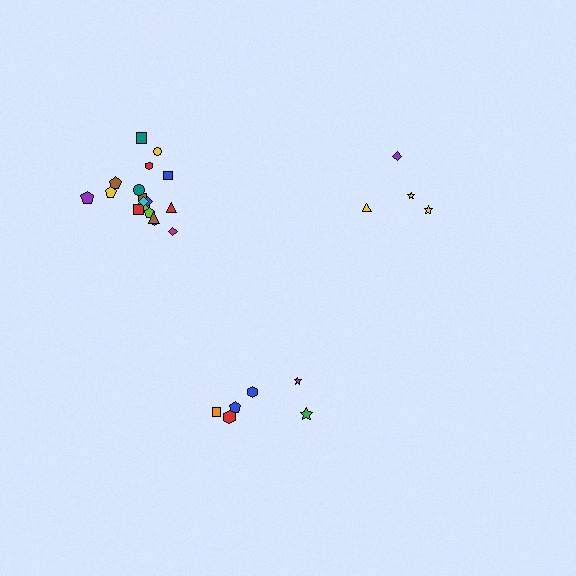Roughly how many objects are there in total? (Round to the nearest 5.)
Roughly 30 objects in total.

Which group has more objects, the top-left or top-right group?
The top-left group.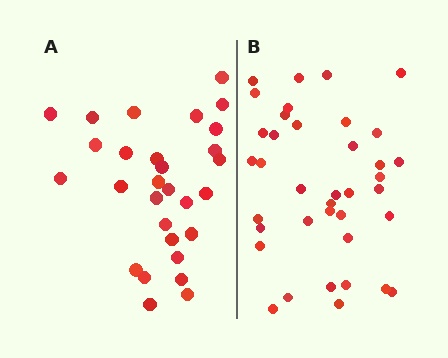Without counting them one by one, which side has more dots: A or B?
Region B (the right region) has more dots.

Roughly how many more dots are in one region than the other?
Region B has roughly 8 or so more dots than region A.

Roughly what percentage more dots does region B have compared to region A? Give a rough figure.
About 30% more.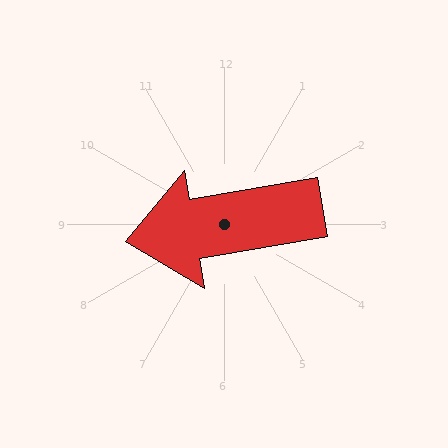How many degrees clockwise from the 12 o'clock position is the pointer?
Approximately 260 degrees.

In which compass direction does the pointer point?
West.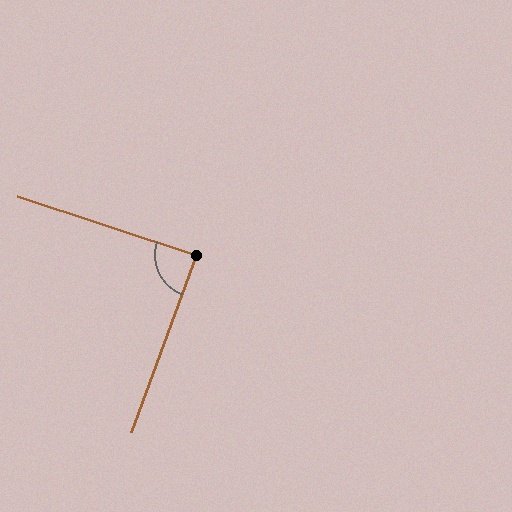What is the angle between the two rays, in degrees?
Approximately 88 degrees.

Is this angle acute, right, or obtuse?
It is approximately a right angle.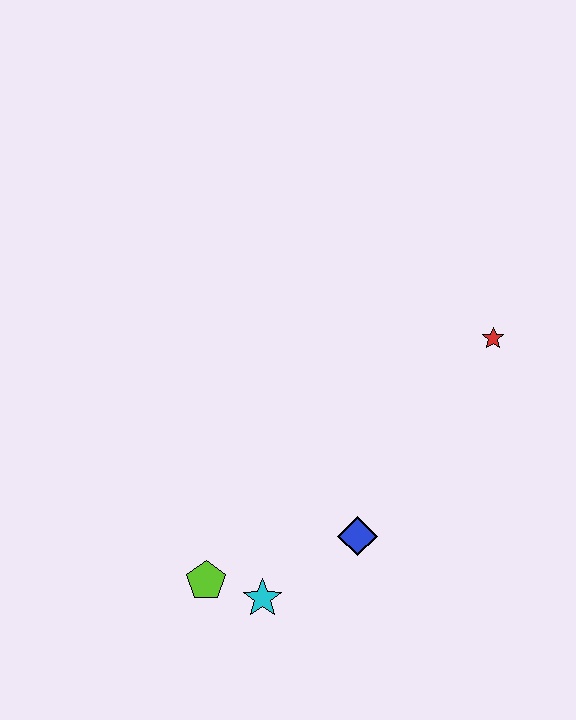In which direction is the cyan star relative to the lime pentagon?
The cyan star is to the right of the lime pentagon.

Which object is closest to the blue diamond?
The cyan star is closest to the blue diamond.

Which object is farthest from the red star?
The lime pentagon is farthest from the red star.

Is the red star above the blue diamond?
Yes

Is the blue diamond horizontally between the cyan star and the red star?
Yes